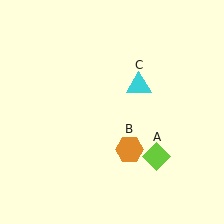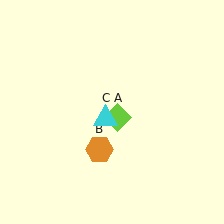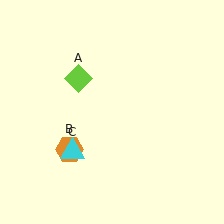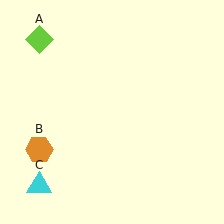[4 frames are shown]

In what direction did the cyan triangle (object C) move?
The cyan triangle (object C) moved down and to the left.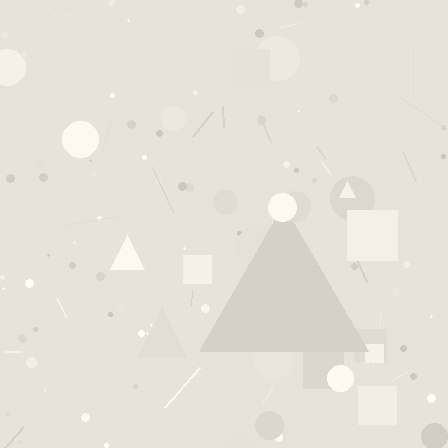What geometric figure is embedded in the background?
A triangle is embedded in the background.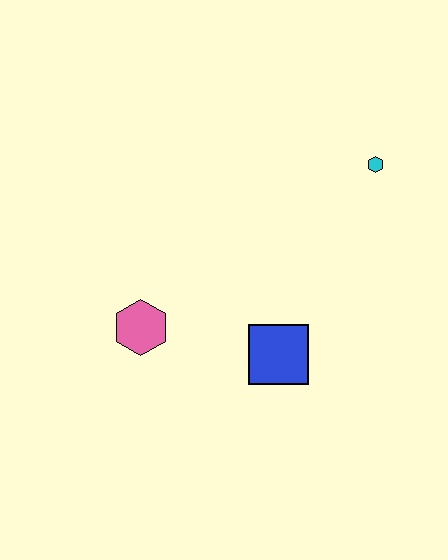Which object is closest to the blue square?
The pink hexagon is closest to the blue square.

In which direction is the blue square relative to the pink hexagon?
The blue square is to the right of the pink hexagon.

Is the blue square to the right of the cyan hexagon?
No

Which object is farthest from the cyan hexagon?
The pink hexagon is farthest from the cyan hexagon.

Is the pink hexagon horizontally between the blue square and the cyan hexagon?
No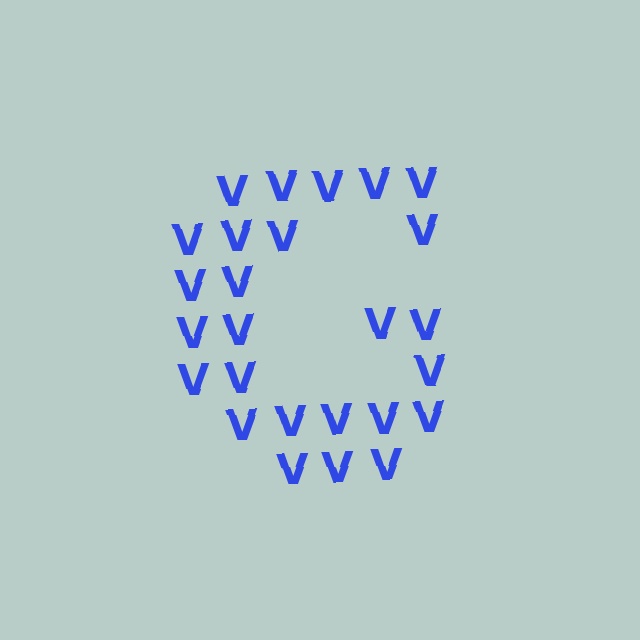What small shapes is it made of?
It is made of small letter V's.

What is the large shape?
The large shape is the letter G.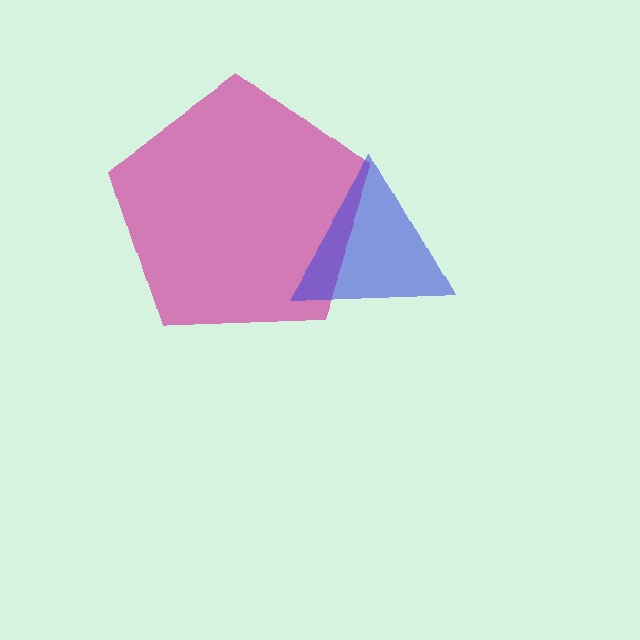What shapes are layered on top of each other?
The layered shapes are: a magenta pentagon, a blue triangle.